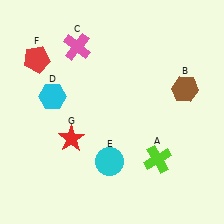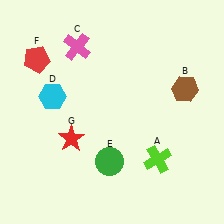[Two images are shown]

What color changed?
The circle (E) changed from cyan in Image 1 to green in Image 2.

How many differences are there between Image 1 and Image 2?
There is 1 difference between the two images.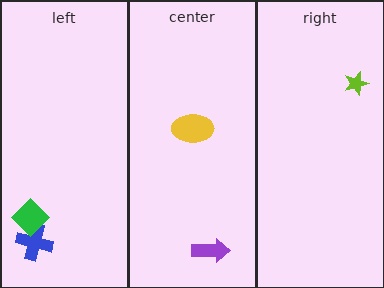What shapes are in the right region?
The lime star.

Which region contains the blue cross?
The left region.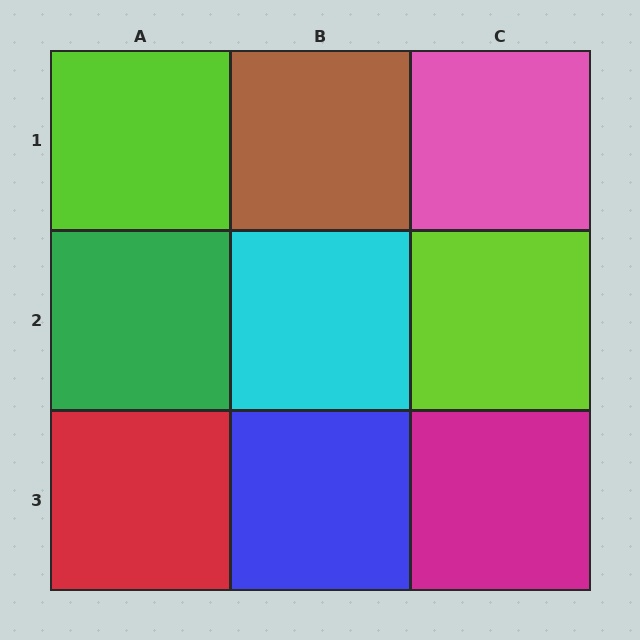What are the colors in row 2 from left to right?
Green, cyan, lime.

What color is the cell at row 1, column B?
Brown.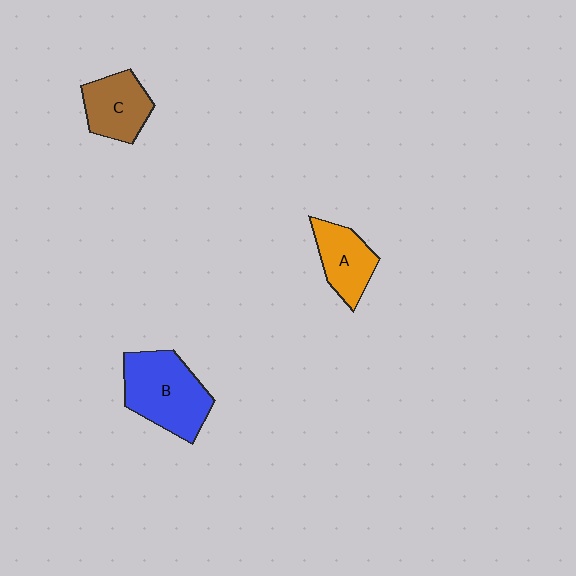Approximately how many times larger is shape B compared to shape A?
Approximately 1.6 times.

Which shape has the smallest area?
Shape A (orange).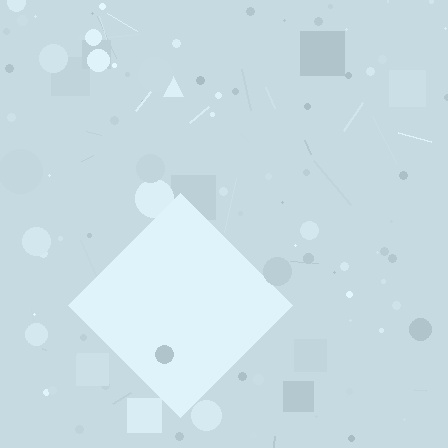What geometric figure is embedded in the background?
A diamond is embedded in the background.